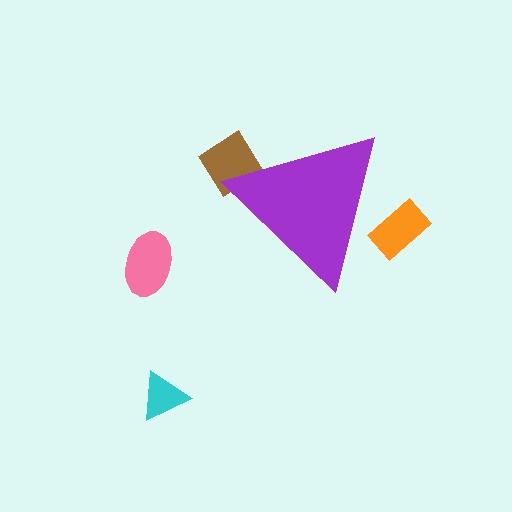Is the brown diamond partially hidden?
Yes, the brown diamond is partially hidden behind the purple triangle.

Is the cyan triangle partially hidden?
No, the cyan triangle is fully visible.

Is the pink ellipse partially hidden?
No, the pink ellipse is fully visible.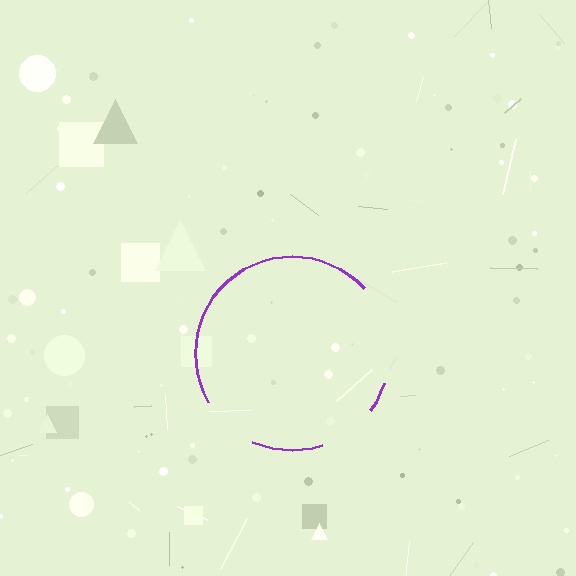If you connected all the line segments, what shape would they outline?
They would outline a circle.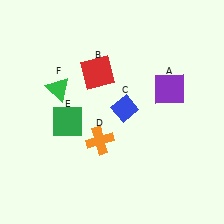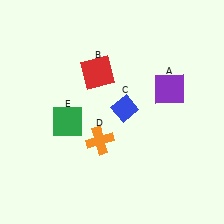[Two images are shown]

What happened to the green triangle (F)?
The green triangle (F) was removed in Image 2. It was in the top-left area of Image 1.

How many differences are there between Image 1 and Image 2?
There is 1 difference between the two images.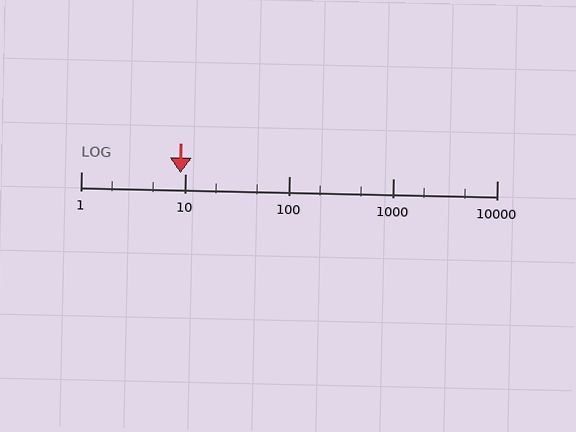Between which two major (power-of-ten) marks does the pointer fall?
The pointer is between 1 and 10.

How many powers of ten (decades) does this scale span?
The scale spans 4 decades, from 1 to 10000.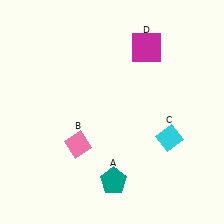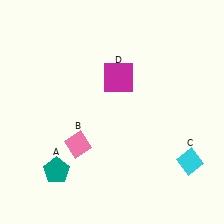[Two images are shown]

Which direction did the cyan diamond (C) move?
The cyan diamond (C) moved down.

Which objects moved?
The objects that moved are: the teal pentagon (A), the cyan diamond (C), the magenta square (D).